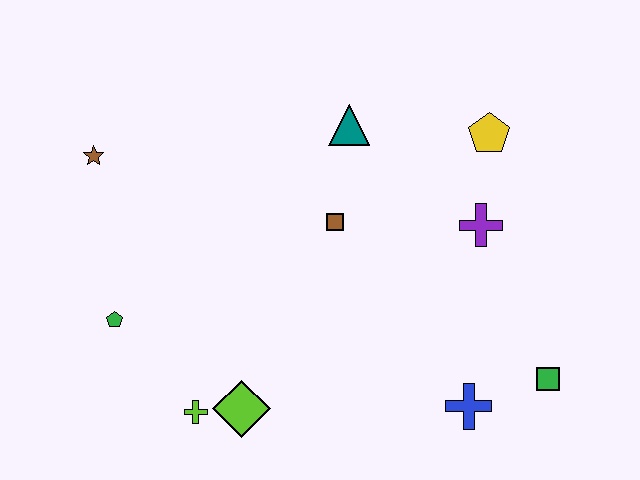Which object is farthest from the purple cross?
The brown star is farthest from the purple cross.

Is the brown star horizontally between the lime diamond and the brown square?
No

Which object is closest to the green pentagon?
The lime cross is closest to the green pentagon.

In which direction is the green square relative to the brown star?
The green square is to the right of the brown star.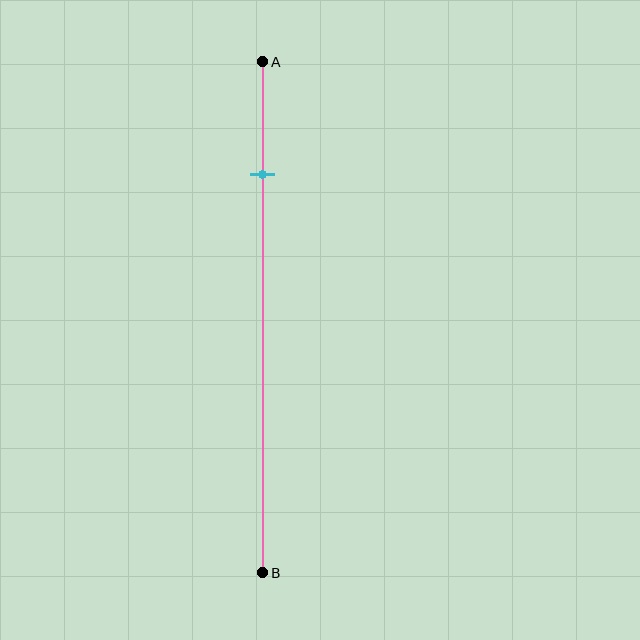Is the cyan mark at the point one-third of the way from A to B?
No, the mark is at about 20% from A, not at the 33% one-third point.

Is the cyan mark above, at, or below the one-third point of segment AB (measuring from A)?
The cyan mark is above the one-third point of segment AB.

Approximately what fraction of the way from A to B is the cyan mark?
The cyan mark is approximately 20% of the way from A to B.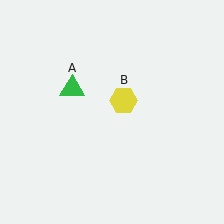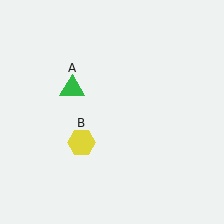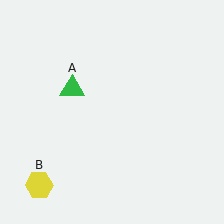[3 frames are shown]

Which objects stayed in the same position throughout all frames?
Green triangle (object A) remained stationary.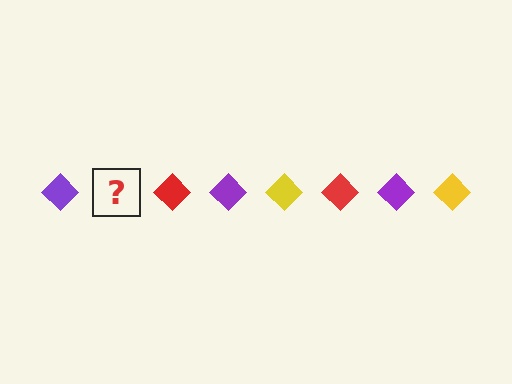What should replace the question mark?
The question mark should be replaced with a yellow diamond.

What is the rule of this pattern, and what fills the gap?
The rule is that the pattern cycles through purple, yellow, red diamonds. The gap should be filled with a yellow diamond.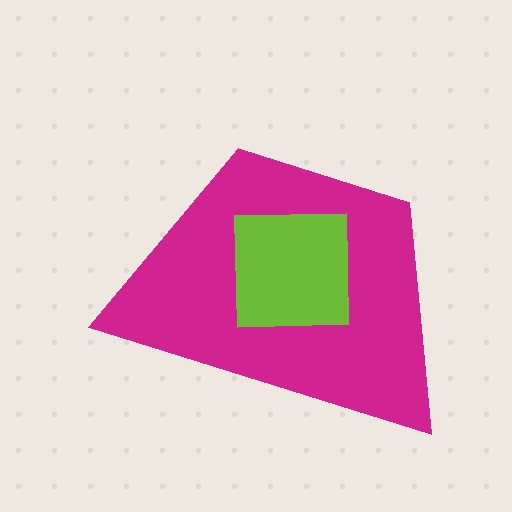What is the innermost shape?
The lime square.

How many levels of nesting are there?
2.